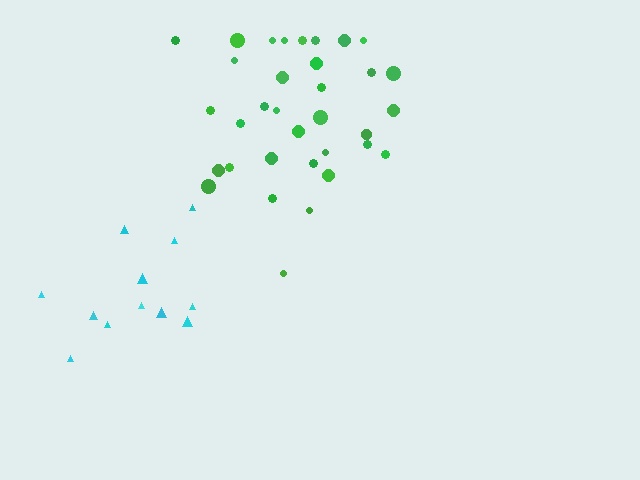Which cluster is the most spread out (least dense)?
Cyan.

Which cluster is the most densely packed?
Green.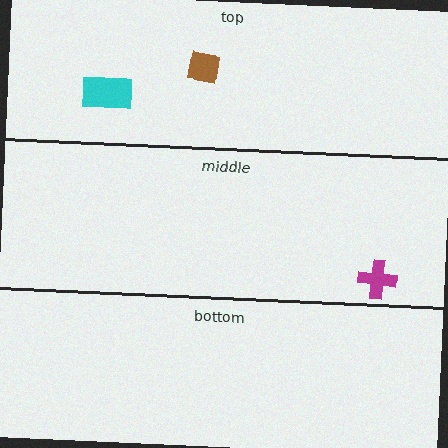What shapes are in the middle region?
The magenta cross.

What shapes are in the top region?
The cyan rectangle, the brown square.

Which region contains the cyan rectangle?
The top region.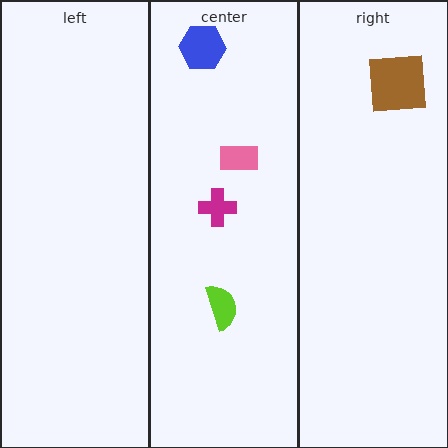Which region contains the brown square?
The right region.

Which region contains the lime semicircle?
The center region.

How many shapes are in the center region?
4.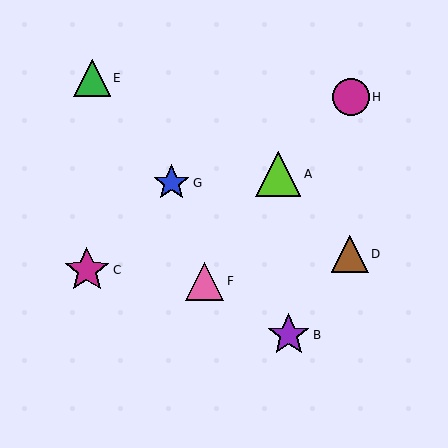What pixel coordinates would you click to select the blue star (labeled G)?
Click at (172, 183) to select the blue star G.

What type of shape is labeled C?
Shape C is a magenta star.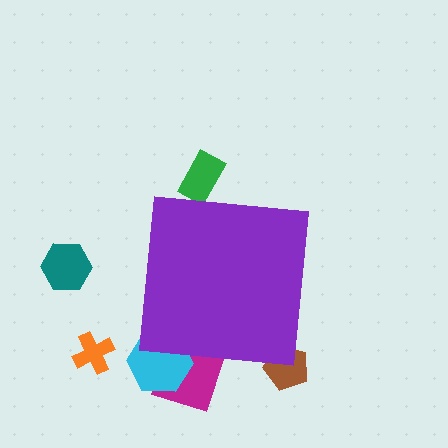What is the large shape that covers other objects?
A purple square.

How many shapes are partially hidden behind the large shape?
4 shapes are partially hidden.